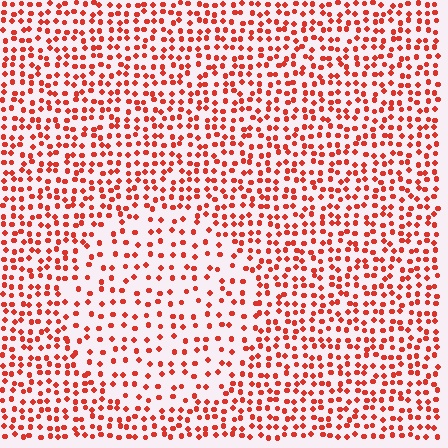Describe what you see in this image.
The image contains small red elements arranged at two different densities. A circle-shaped region is visible where the elements are less densely packed than the surrounding area.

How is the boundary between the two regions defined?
The boundary is defined by a change in element density (approximately 1.8x ratio). All elements are the same color, size, and shape.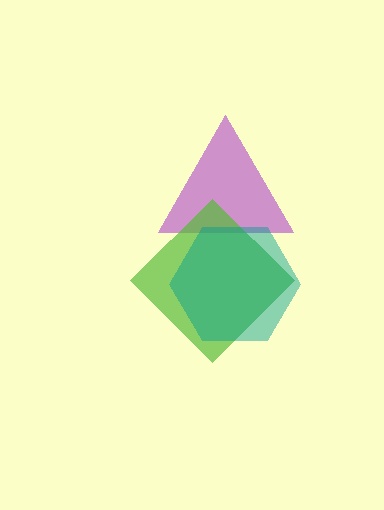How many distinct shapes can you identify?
There are 3 distinct shapes: a purple triangle, a lime diamond, a teal hexagon.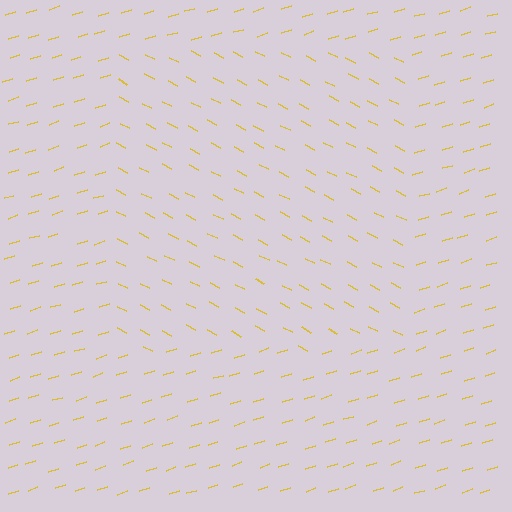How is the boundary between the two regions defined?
The boundary is defined purely by a change in line orientation (approximately 45 degrees difference). All lines are the same color and thickness.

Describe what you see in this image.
The image is filled with small yellow line segments. A rectangle region in the image has lines oriented differently from the surrounding lines, creating a visible texture boundary.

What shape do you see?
I see a rectangle.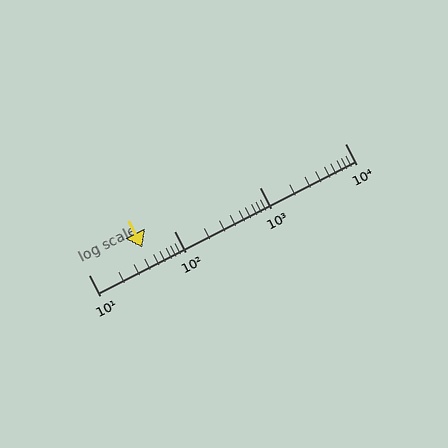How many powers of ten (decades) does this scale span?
The scale spans 3 decades, from 10 to 10000.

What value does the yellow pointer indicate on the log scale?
The pointer indicates approximately 43.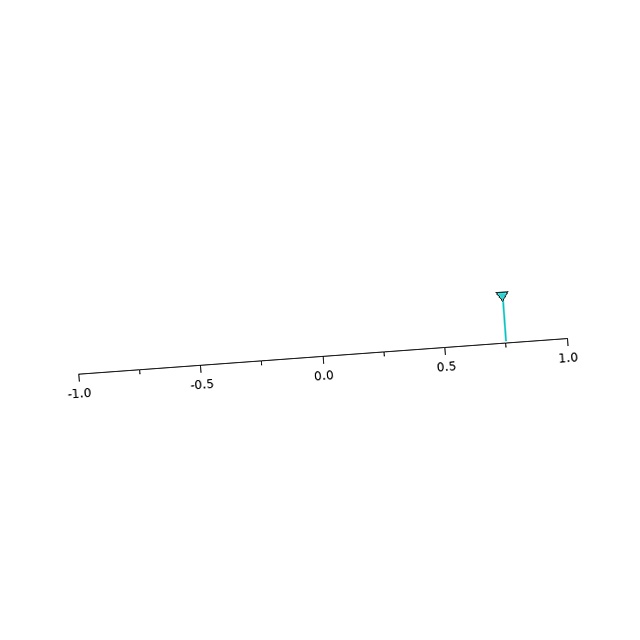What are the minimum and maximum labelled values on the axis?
The axis runs from -1.0 to 1.0.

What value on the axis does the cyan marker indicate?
The marker indicates approximately 0.75.